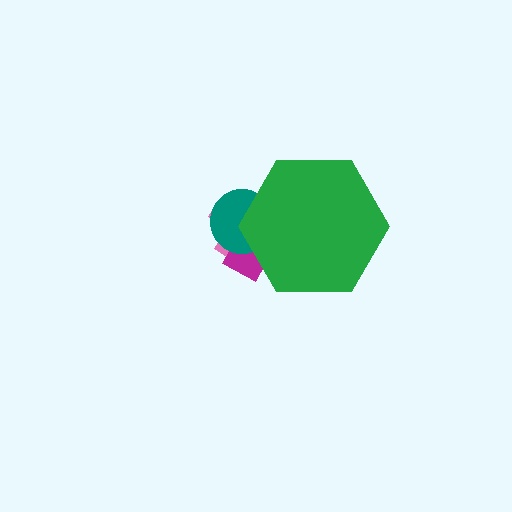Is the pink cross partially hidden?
Yes, the pink cross is partially hidden behind the green hexagon.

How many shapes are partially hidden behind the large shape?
3 shapes are partially hidden.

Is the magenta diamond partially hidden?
Yes, the magenta diamond is partially hidden behind the green hexagon.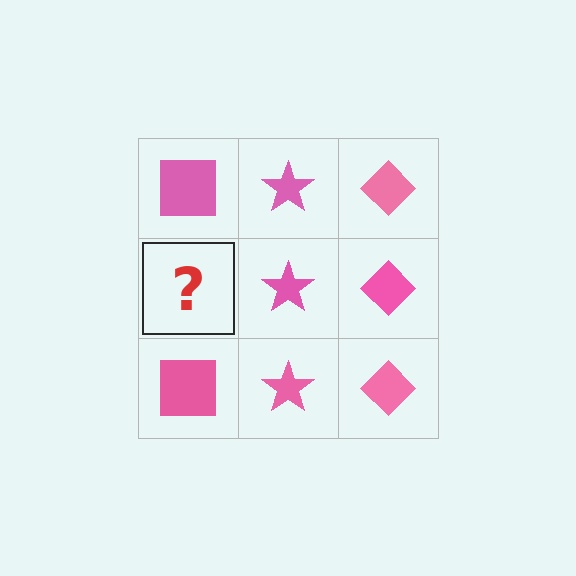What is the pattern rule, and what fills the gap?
The rule is that each column has a consistent shape. The gap should be filled with a pink square.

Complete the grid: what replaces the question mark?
The question mark should be replaced with a pink square.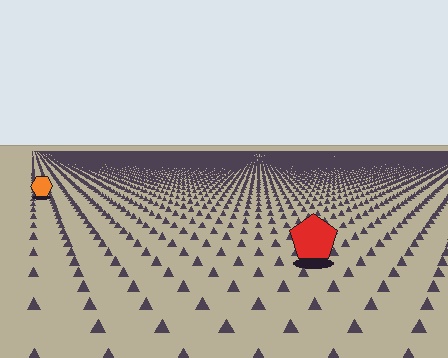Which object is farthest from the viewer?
The orange hexagon is farthest from the viewer. It appears smaller and the ground texture around it is denser.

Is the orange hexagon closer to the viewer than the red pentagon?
No. The red pentagon is closer — you can tell from the texture gradient: the ground texture is coarser near it.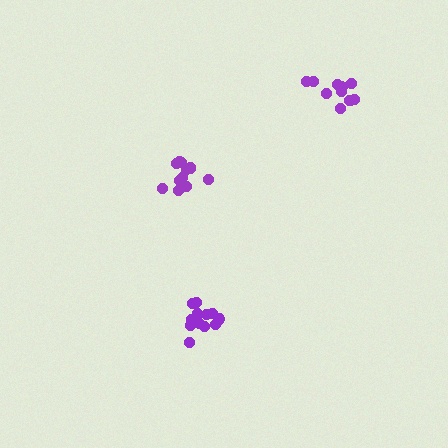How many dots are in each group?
Group 1: 12 dots, Group 2: 13 dots, Group 3: 12 dots (37 total).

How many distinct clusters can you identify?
There are 3 distinct clusters.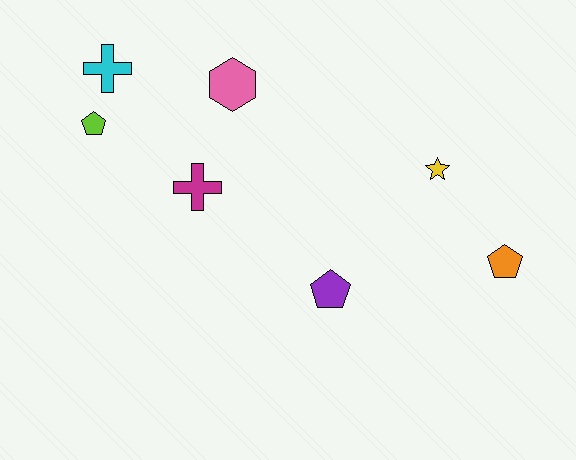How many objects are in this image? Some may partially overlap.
There are 7 objects.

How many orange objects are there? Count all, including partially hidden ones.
There is 1 orange object.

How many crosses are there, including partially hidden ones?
There are 2 crosses.